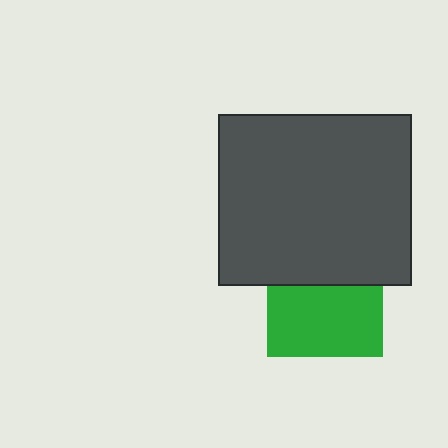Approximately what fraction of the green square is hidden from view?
Roughly 38% of the green square is hidden behind the dark gray rectangle.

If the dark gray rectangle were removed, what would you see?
You would see the complete green square.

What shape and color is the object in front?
The object in front is a dark gray rectangle.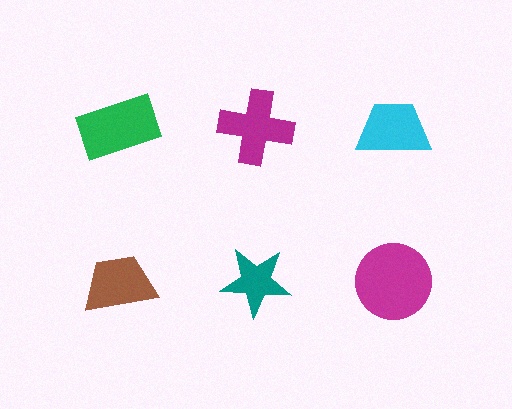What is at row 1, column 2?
A magenta cross.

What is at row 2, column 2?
A teal star.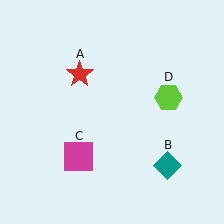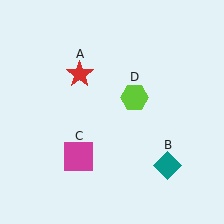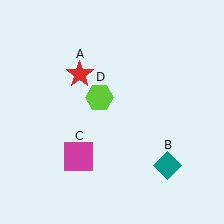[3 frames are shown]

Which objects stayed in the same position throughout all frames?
Red star (object A) and teal diamond (object B) and magenta square (object C) remained stationary.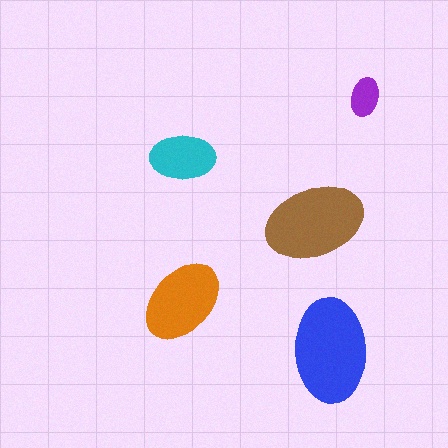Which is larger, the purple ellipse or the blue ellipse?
The blue one.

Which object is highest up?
The purple ellipse is topmost.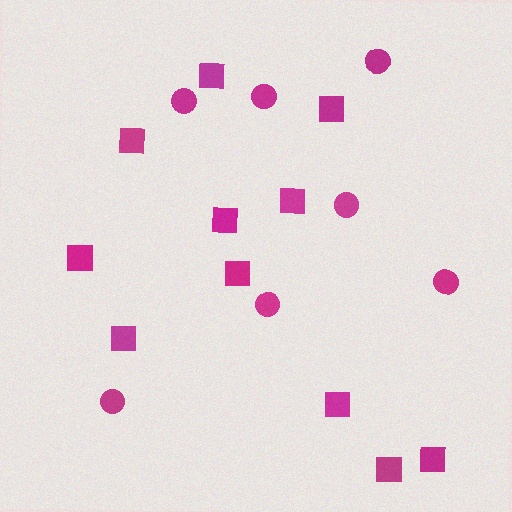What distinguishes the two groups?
There are 2 groups: one group of squares (11) and one group of circles (7).